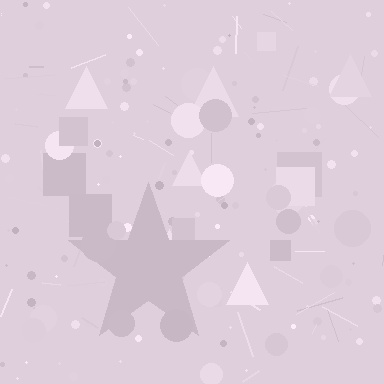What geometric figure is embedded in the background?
A star is embedded in the background.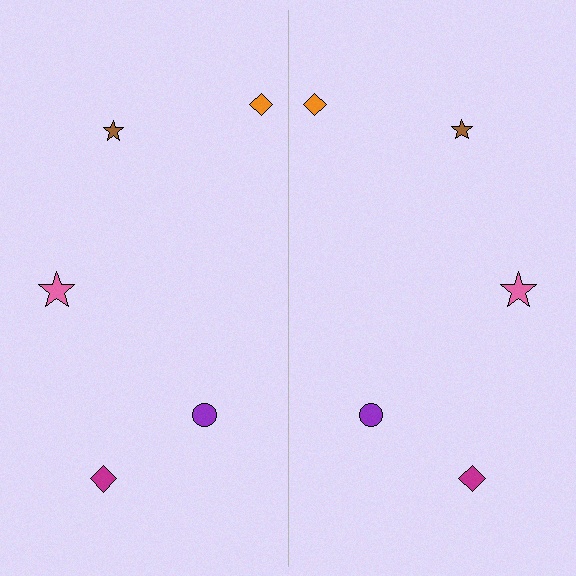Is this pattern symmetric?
Yes, this pattern has bilateral (reflection) symmetry.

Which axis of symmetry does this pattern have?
The pattern has a vertical axis of symmetry running through the center of the image.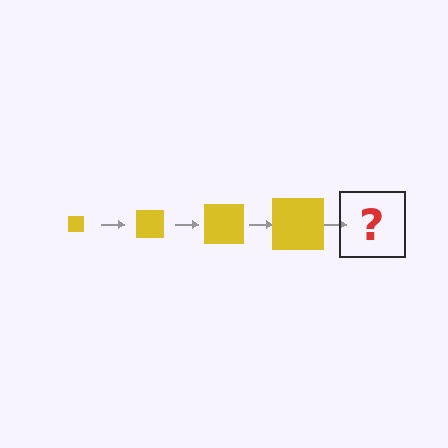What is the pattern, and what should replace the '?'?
The pattern is that the square gets progressively larger each step. The '?' should be a yellow square, larger than the previous one.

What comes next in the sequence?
The next element should be a yellow square, larger than the previous one.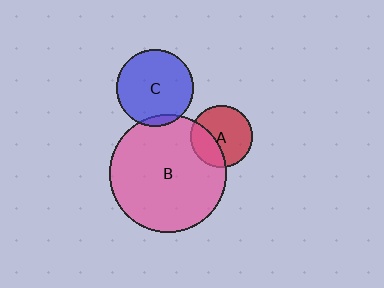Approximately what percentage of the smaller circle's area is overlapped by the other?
Approximately 10%.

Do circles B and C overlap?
Yes.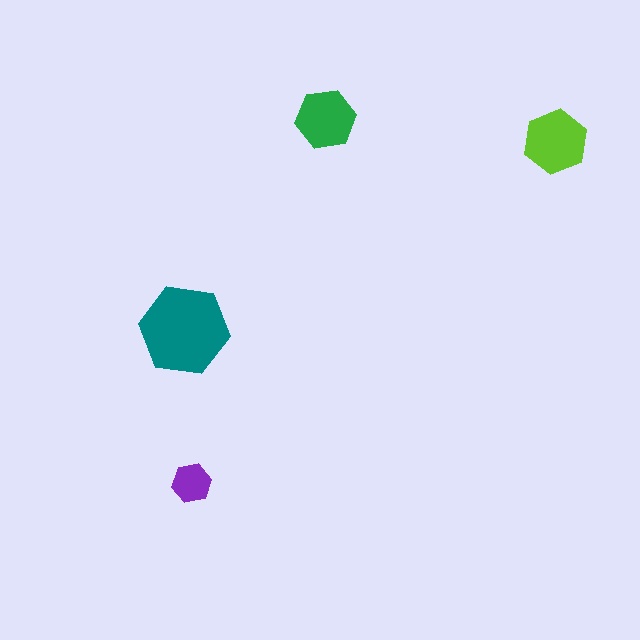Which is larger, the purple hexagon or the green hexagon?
The green one.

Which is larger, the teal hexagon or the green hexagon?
The teal one.